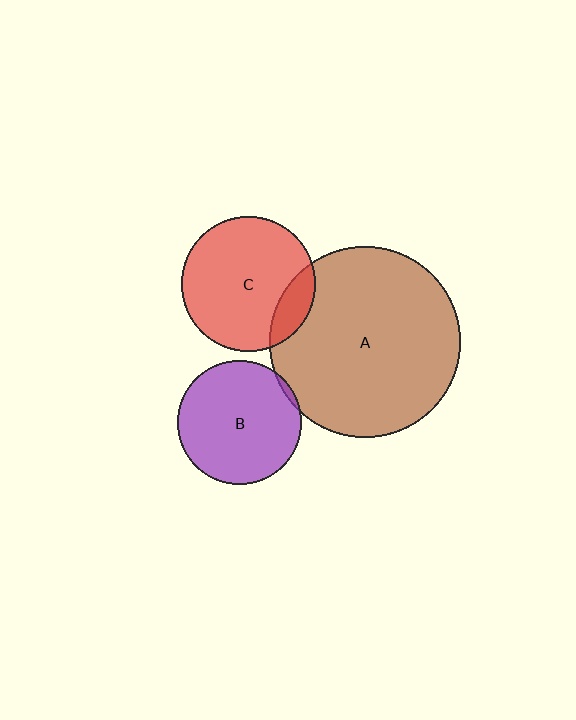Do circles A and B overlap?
Yes.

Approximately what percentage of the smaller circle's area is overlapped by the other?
Approximately 5%.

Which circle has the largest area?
Circle A (brown).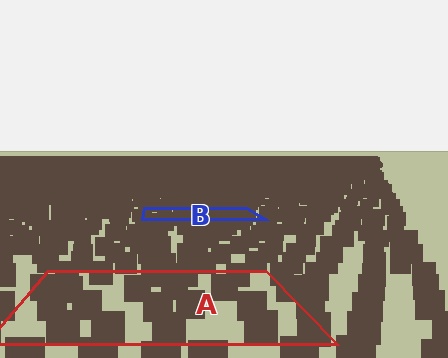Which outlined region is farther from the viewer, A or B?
Region B is farther from the viewer — the texture elements inside it appear smaller and more densely packed.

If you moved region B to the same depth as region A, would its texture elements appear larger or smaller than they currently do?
They would appear larger. At a closer depth, the same texture elements are projected at a bigger on-screen size.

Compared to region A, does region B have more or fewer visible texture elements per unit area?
Region B has more texture elements per unit area — they are packed more densely because it is farther away.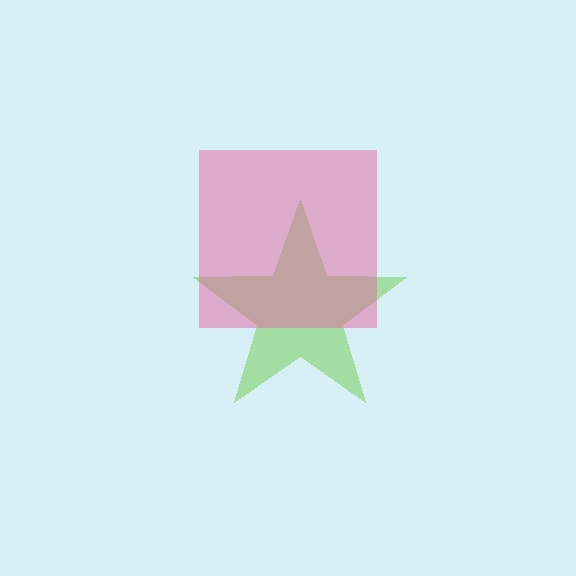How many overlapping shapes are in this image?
There are 2 overlapping shapes in the image.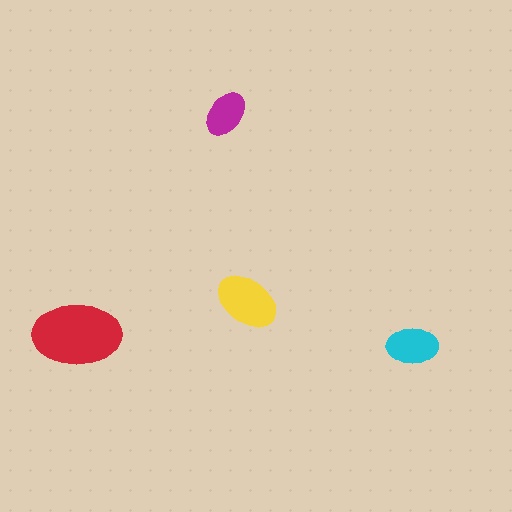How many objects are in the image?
There are 4 objects in the image.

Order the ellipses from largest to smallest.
the red one, the yellow one, the cyan one, the magenta one.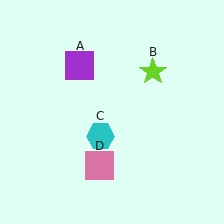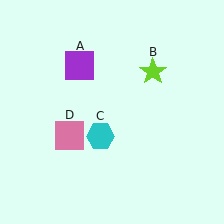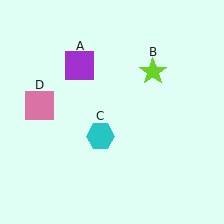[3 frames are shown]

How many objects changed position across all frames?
1 object changed position: pink square (object D).